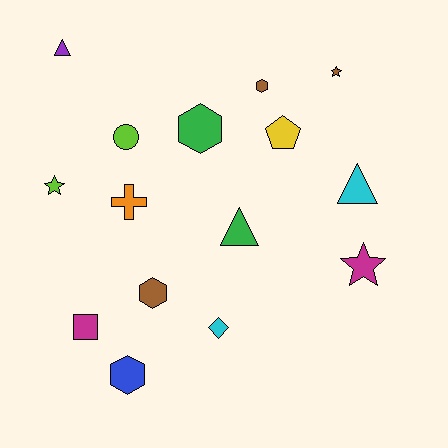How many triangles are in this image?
There are 3 triangles.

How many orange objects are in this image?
There is 1 orange object.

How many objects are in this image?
There are 15 objects.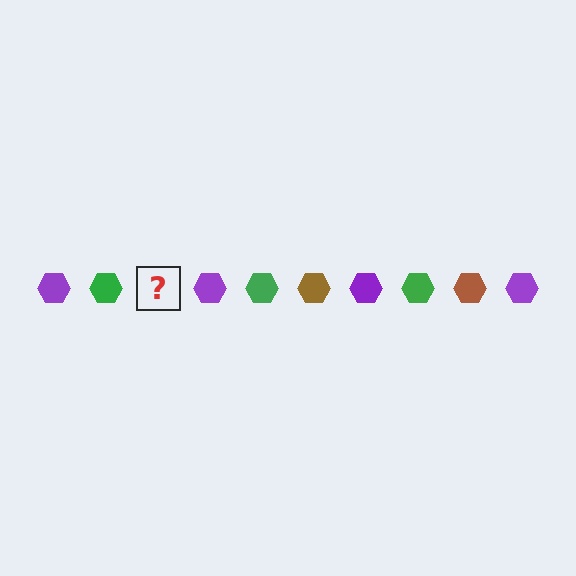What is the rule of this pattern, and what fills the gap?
The rule is that the pattern cycles through purple, green, brown hexagons. The gap should be filled with a brown hexagon.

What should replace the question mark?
The question mark should be replaced with a brown hexagon.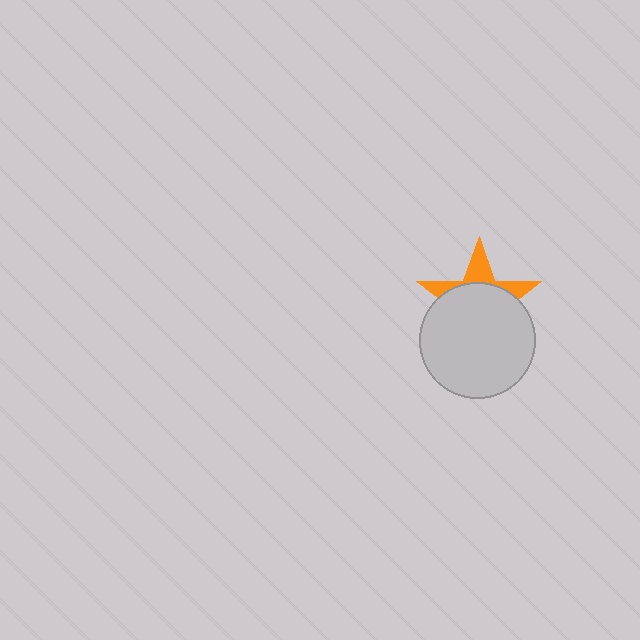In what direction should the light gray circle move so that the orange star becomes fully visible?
The light gray circle should move down. That is the shortest direction to clear the overlap and leave the orange star fully visible.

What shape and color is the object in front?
The object in front is a light gray circle.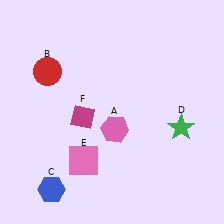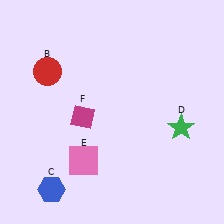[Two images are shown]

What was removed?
The pink hexagon (A) was removed in Image 2.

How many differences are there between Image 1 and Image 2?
There is 1 difference between the two images.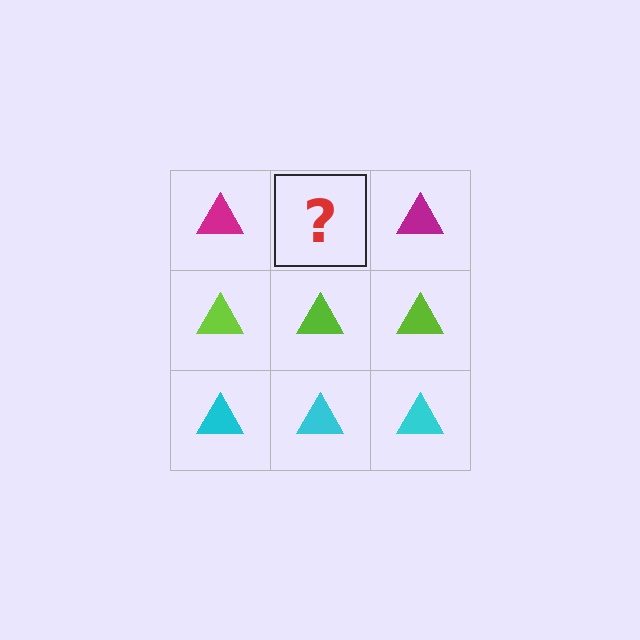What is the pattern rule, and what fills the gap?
The rule is that each row has a consistent color. The gap should be filled with a magenta triangle.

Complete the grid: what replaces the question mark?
The question mark should be replaced with a magenta triangle.